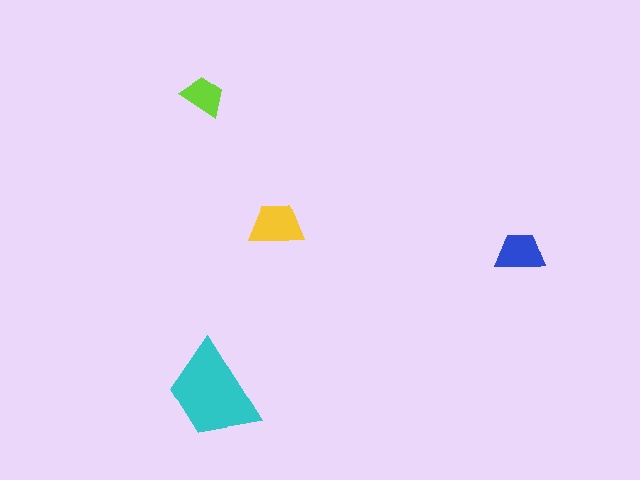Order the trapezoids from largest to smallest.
the cyan one, the yellow one, the blue one, the lime one.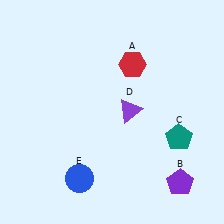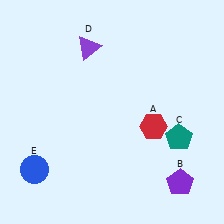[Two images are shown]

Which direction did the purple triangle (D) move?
The purple triangle (D) moved up.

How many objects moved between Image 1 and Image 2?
3 objects moved between the two images.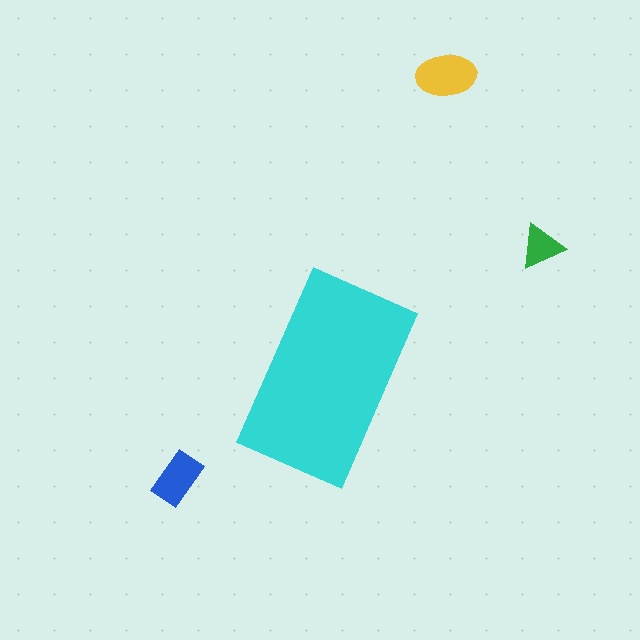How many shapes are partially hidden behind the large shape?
0 shapes are partially hidden.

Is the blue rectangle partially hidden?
No, the blue rectangle is fully visible.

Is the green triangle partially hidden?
No, the green triangle is fully visible.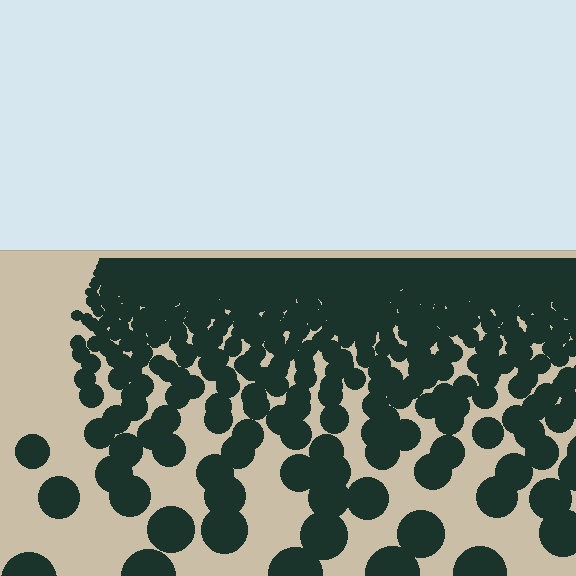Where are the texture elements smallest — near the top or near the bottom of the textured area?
Near the top.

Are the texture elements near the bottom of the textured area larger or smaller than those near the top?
Larger. Near the bottom, elements are closer to the viewer and appear at a bigger on-screen size.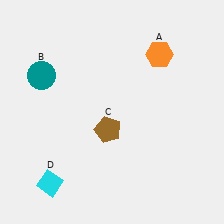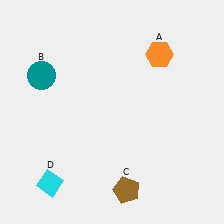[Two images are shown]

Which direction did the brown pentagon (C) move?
The brown pentagon (C) moved down.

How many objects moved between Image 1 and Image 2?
1 object moved between the two images.